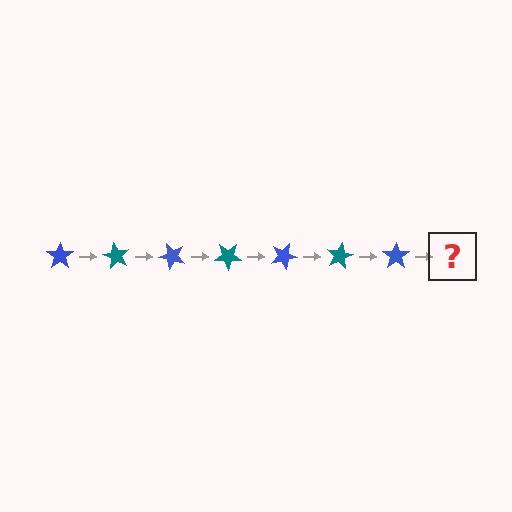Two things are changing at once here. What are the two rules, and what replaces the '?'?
The two rules are that it rotates 60 degrees each step and the color cycles through blue and teal. The '?' should be a teal star, rotated 420 degrees from the start.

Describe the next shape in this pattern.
It should be a teal star, rotated 420 degrees from the start.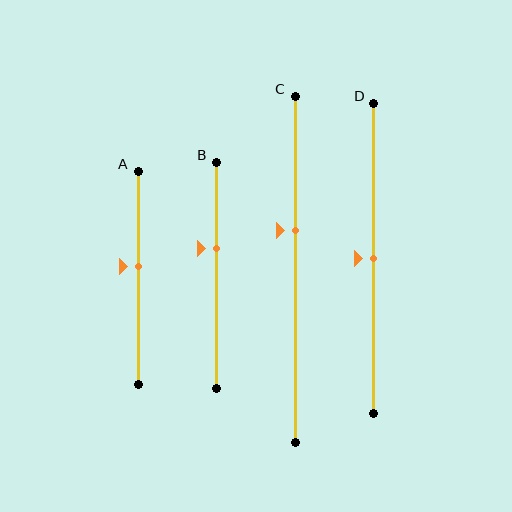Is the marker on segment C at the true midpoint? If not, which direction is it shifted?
No, the marker on segment C is shifted upward by about 11% of the segment length.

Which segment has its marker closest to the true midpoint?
Segment D has its marker closest to the true midpoint.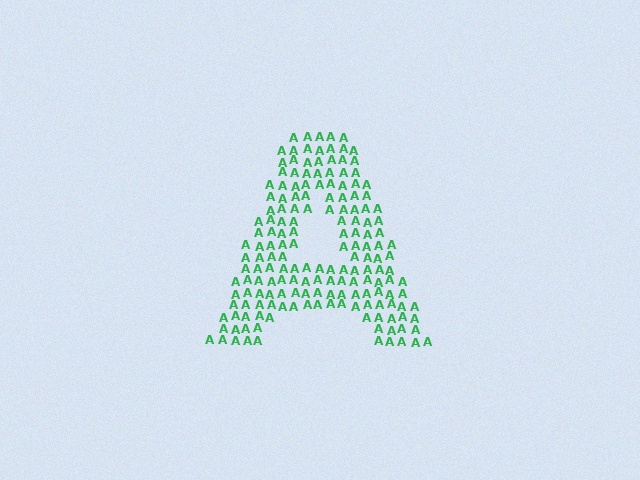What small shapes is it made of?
It is made of small letter A's.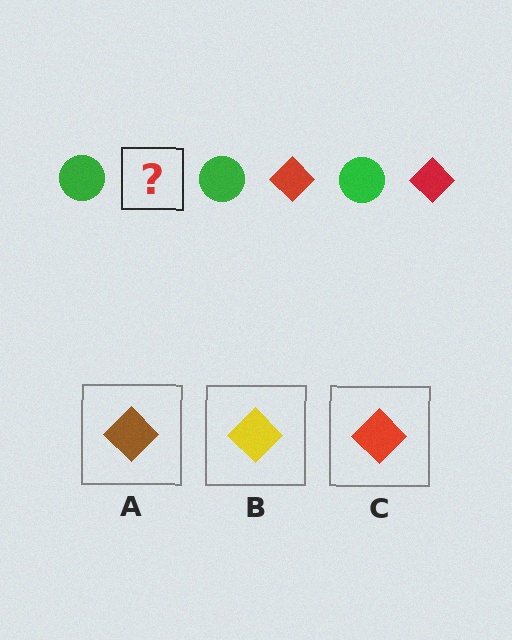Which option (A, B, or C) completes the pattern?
C.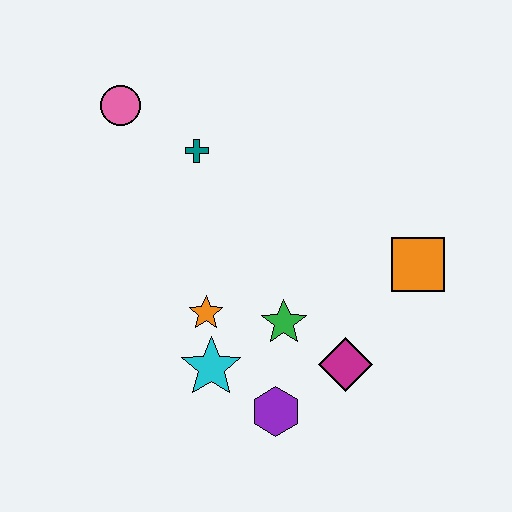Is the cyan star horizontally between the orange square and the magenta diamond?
No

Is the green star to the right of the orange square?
No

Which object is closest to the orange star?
The cyan star is closest to the orange star.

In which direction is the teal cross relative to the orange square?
The teal cross is to the left of the orange square.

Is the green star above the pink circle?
No